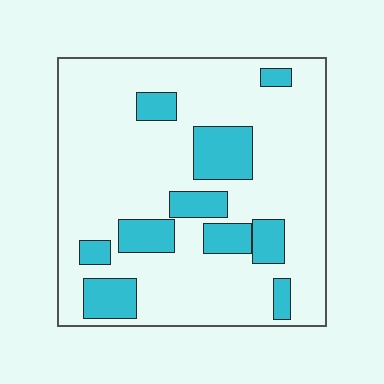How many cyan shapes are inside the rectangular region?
10.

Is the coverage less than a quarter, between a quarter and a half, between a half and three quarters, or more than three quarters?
Less than a quarter.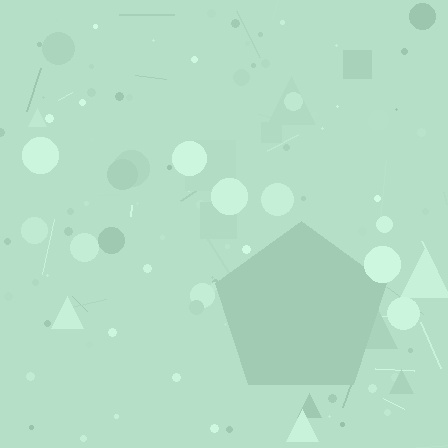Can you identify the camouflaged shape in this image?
The camouflaged shape is a pentagon.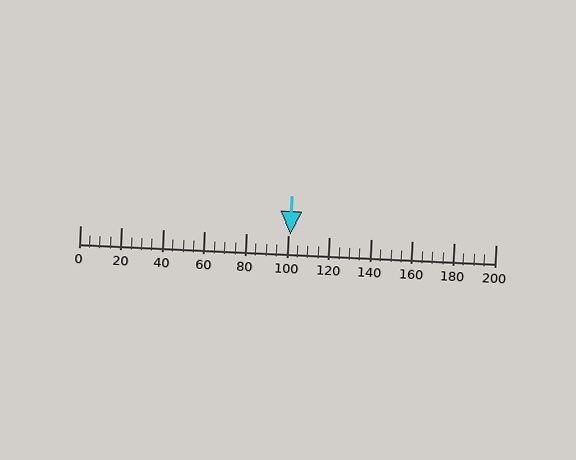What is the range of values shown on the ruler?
The ruler shows values from 0 to 200.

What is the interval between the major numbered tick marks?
The major tick marks are spaced 20 units apart.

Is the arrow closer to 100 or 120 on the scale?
The arrow is closer to 100.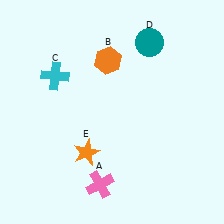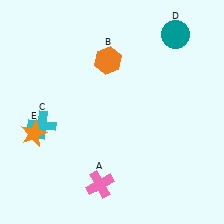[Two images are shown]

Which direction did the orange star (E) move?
The orange star (E) moved left.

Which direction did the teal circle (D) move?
The teal circle (D) moved right.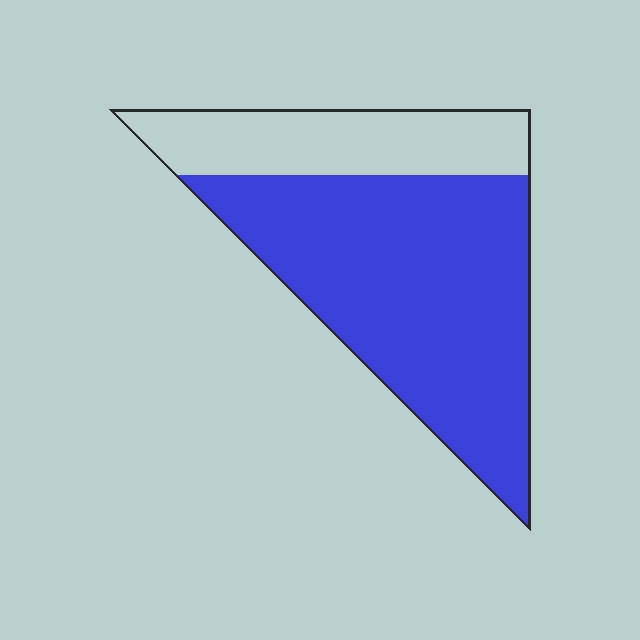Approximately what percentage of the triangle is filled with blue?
Approximately 70%.